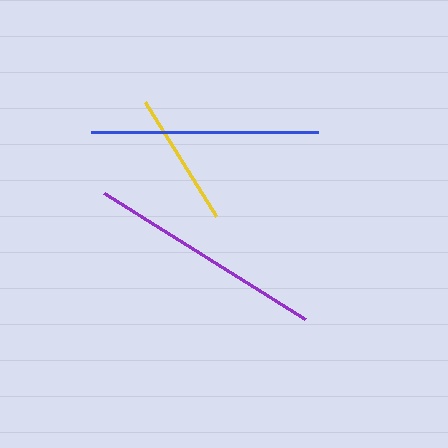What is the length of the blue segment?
The blue segment is approximately 227 pixels long.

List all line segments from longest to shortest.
From longest to shortest: purple, blue, yellow.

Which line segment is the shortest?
The yellow line is the shortest at approximately 134 pixels.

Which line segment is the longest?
The purple line is the longest at approximately 237 pixels.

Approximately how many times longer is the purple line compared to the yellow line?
The purple line is approximately 1.8 times the length of the yellow line.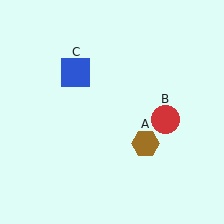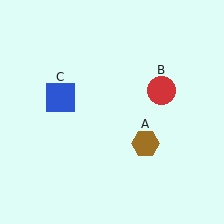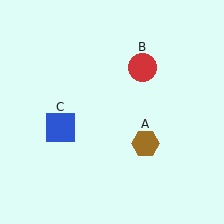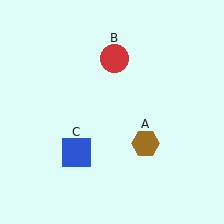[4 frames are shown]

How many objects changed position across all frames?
2 objects changed position: red circle (object B), blue square (object C).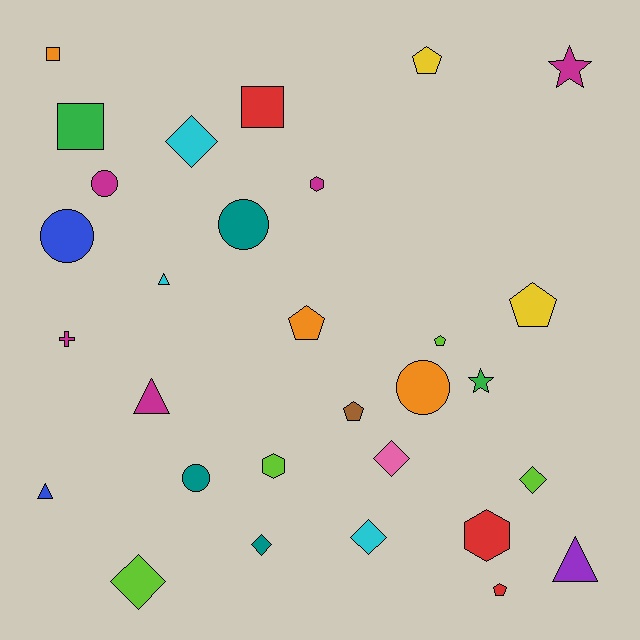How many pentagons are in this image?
There are 6 pentagons.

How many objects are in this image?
There are 30 objects.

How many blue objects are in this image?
There are 2 blue objects.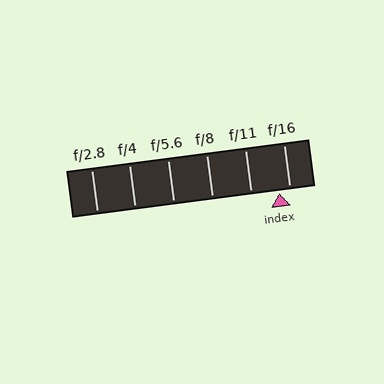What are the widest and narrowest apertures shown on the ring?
The widest aperture shown is f/2.8 and the narrowest is f/16.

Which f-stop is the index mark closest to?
The index mark is closest to f/16.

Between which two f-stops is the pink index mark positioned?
The index mark is between f/11 and f/16.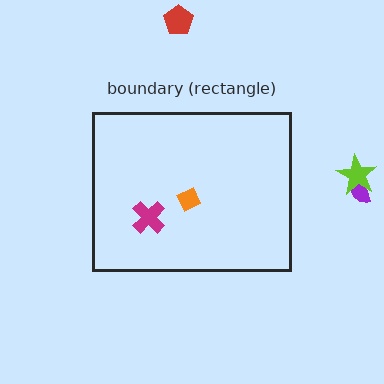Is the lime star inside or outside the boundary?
Outside.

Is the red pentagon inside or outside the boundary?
Outside.